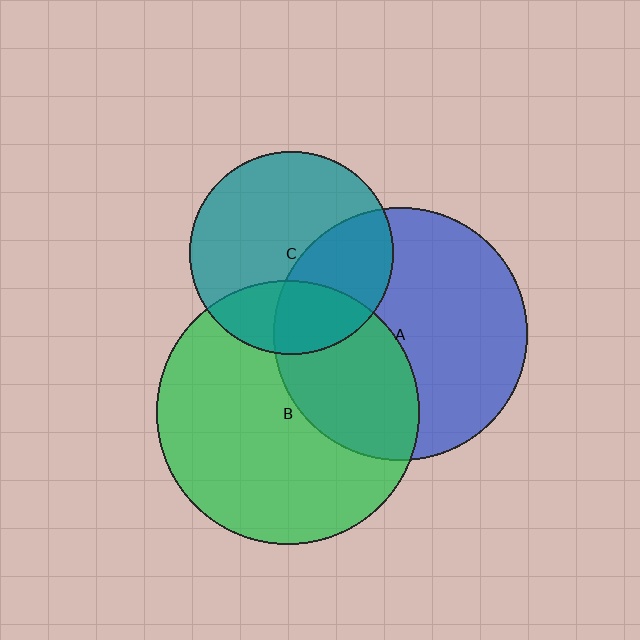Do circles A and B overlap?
Yes.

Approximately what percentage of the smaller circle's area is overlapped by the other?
Approximately 35%.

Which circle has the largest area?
Circle B (green).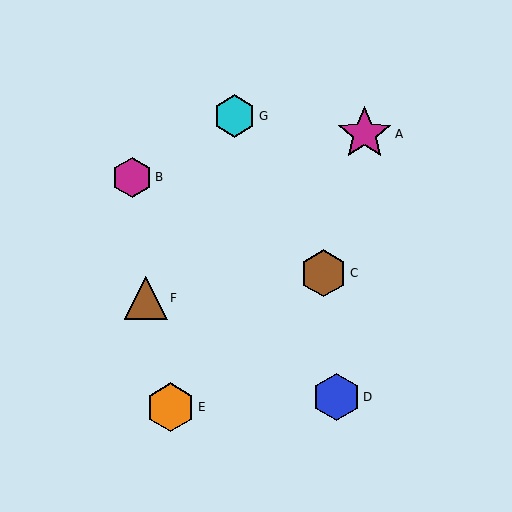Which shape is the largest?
The magenta star (labeled A) is the largest.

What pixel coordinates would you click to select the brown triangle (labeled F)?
Click at (146, 298) to select the brown triangle F.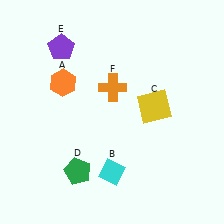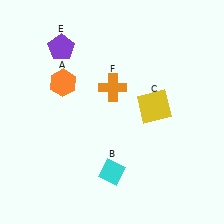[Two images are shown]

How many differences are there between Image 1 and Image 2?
There is 1 difference between the two images.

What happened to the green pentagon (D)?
The green pentagon (D) was removed in Image 2. It was in the bottom-left area of Image 1.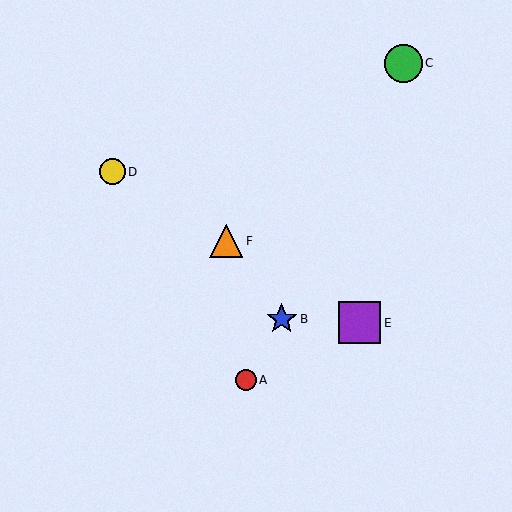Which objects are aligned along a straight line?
Objects D, E, F are aligned along a straight line.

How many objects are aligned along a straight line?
3 objects (D, E, F) are aligned along a straight line.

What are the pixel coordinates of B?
Object B is at (282, 319).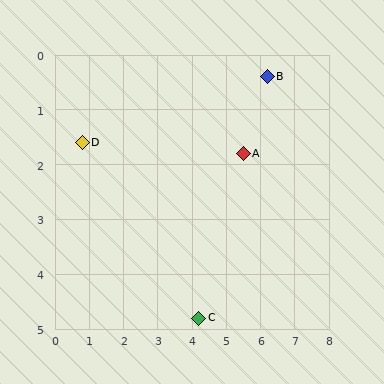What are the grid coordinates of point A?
Point A is at approximately (5.5, 1.8).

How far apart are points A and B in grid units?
Points A and B are about 1.6 grid units apart.